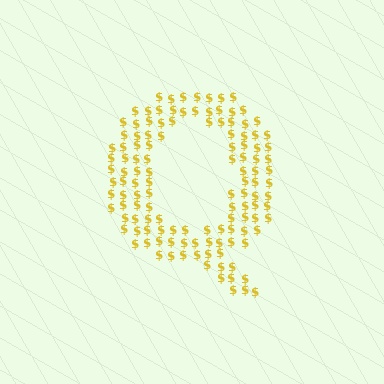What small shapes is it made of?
It is made of small dollar signs.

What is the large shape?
The large shape is the letter Q.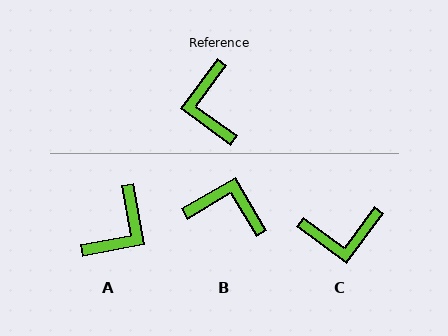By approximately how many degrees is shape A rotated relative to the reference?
Approximately 136 degrees counter-clockwise.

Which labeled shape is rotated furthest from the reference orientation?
A, about 136 degrees away.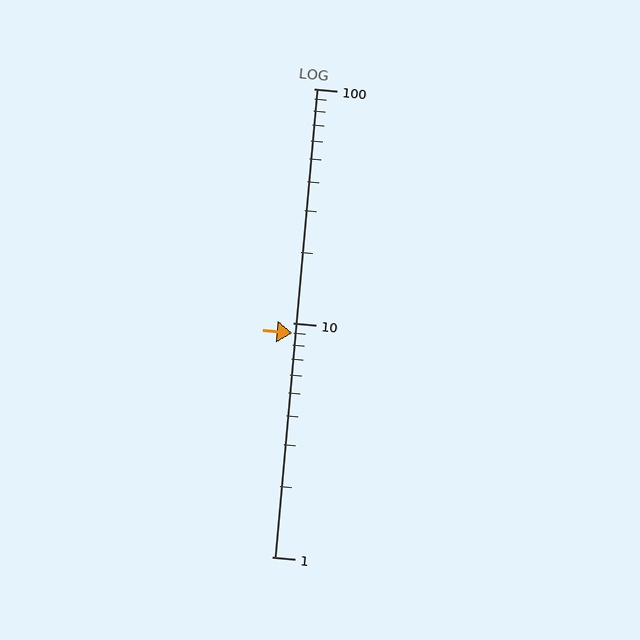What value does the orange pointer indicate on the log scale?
The pointer indicates approximately 9.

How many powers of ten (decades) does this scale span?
The scale spans 2 decades, from 1 to 100.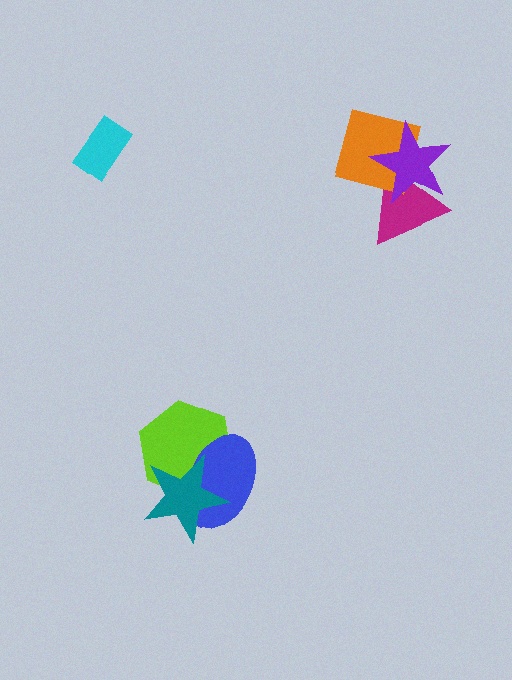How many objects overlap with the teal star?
2 objects overlap with the teal star.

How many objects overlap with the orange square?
2 objects overlap with the orange square.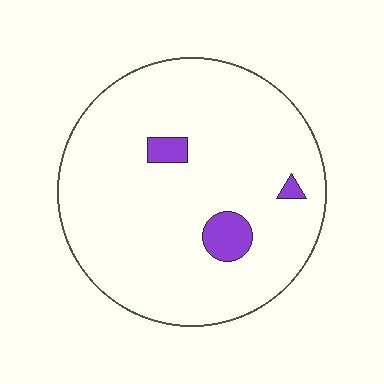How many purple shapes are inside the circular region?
3.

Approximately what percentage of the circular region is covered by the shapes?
Approximately 5%.